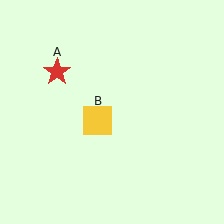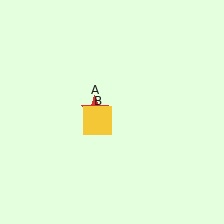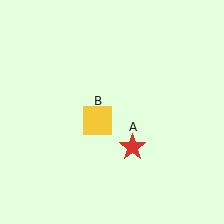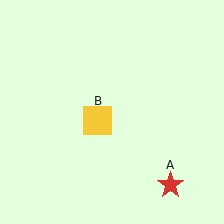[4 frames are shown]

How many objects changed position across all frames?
1 object changed position: red star (object A).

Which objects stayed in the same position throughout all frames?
Yellow square (object B) remained stationary.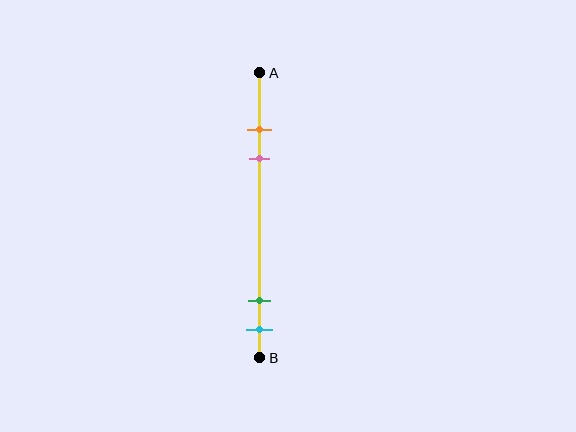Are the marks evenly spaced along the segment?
No, the marks are not evenly spaced.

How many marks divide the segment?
There are 4 marks dividing the segment.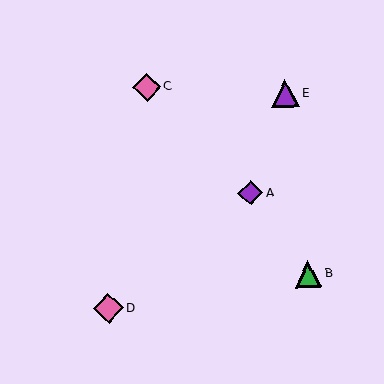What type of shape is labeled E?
Shape E is a purple triangle.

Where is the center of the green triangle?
The center of the green triangle is at (308, 274).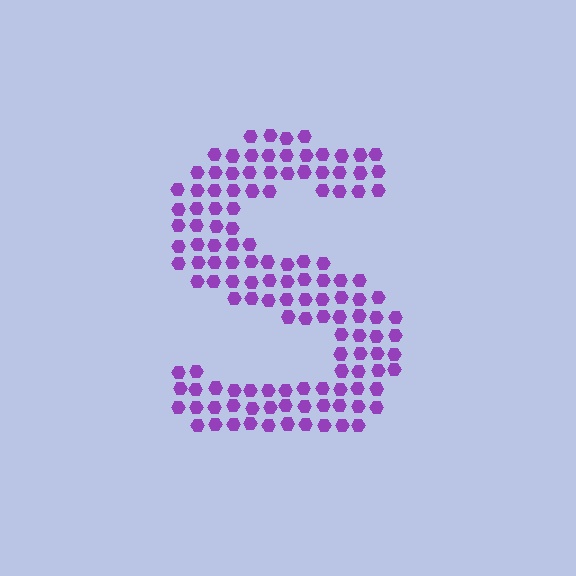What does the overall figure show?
The overall figure shows the letter S.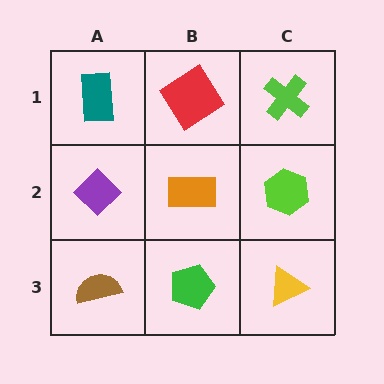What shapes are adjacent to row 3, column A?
A purple diamond (row 2, column A), a green pentagon (row 3, column B).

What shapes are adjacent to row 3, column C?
A lime hexagon (row 2, column C), a green pentagon (row 3, column B).